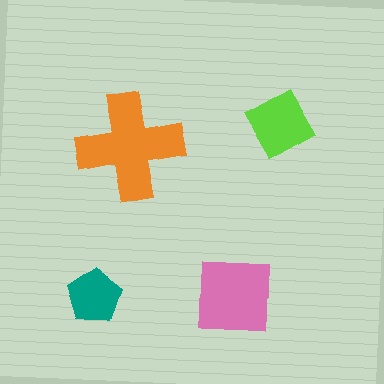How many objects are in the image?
There are 4 objects in the image.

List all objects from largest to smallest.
The orange cross, the pink square, the lime diamond, the teal pentagon.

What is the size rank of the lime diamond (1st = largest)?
3rd.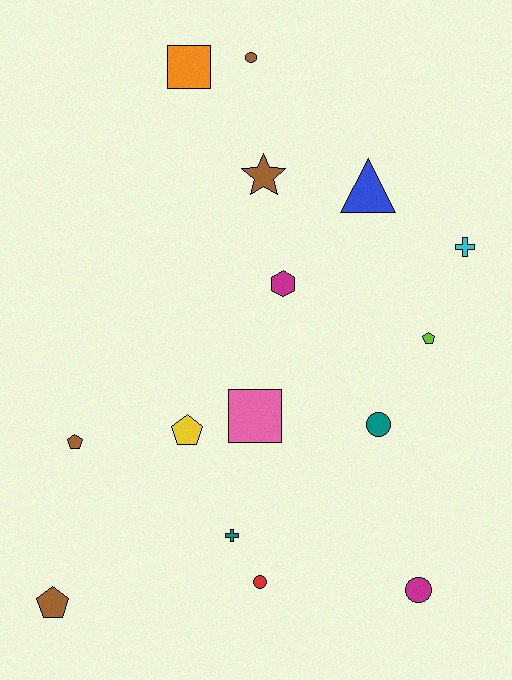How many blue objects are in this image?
There is 1 blue object.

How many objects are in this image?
There are 15 objects.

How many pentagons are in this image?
There are 4 pentagons.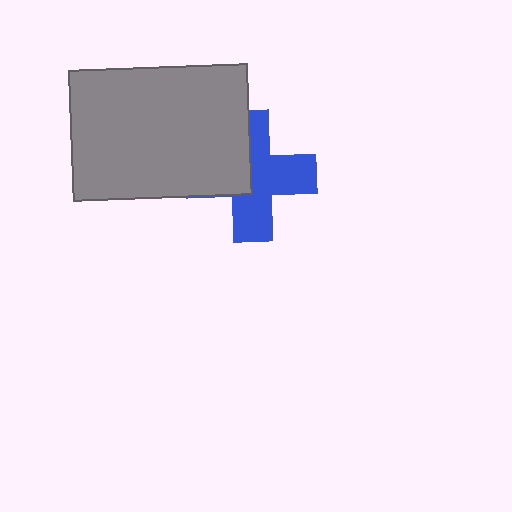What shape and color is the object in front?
The object in front is a gray rectangle.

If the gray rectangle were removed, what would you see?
You would see the complete blue cross.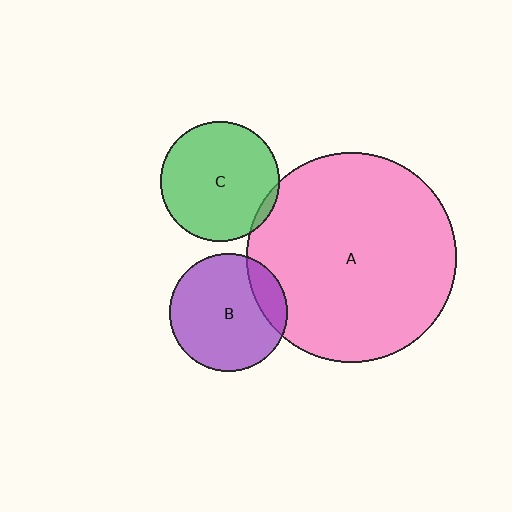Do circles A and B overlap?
Yes.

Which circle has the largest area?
Circle A (pink).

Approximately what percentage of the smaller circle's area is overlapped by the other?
Approximately 15%.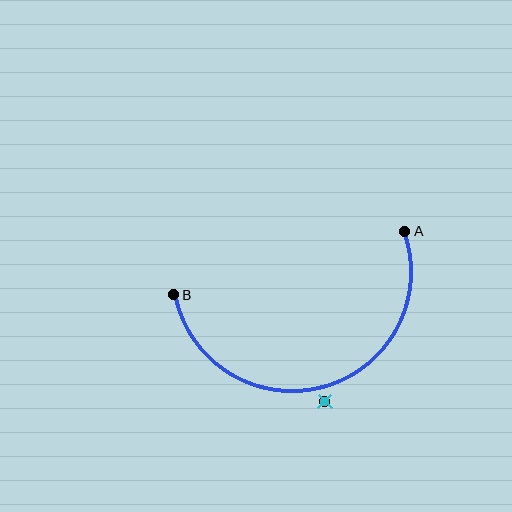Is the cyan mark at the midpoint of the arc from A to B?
No — the cyan mark does not lie on the arc at all. It sits slightly outside the curve.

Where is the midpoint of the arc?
The arc midpoint is the point on the curve farthest from the straight line joining A and B. It sits below that line.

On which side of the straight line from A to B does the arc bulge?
The arc bulges below the straight line connecting A and B.